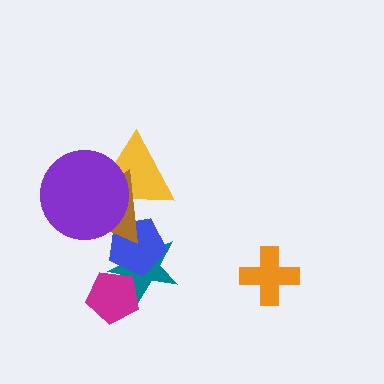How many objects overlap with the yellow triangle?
2 objects overlap with the yellow triangle.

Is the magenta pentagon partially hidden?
No, no other shape covers it.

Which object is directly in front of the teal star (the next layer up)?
The blue pentagon is directly in front of the teal star.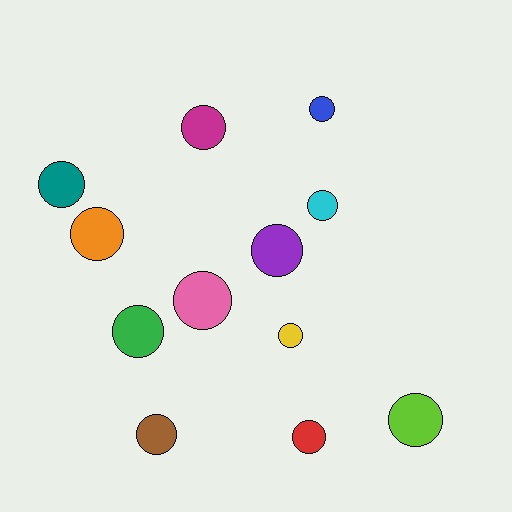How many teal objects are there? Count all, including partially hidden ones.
There is 1 teal object.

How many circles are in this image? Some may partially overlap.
There are 12 circles.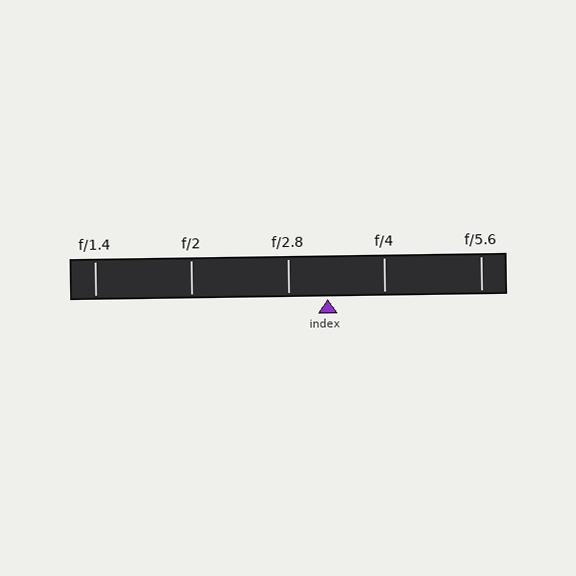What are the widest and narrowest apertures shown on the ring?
The widest aperture shown is f/1.4 and the narrowest is f/5.6.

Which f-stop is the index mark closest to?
The index mark is closest to f/2.8.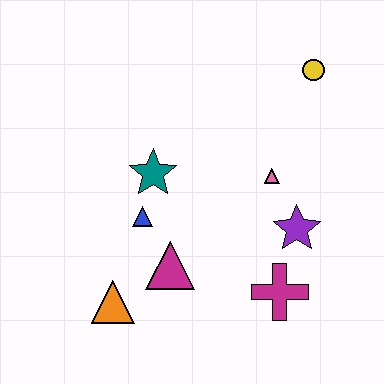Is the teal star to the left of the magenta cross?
Yes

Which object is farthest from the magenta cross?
The yellow circle is farthest from the magenta cross.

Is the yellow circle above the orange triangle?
Yes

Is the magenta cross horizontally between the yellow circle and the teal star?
Yes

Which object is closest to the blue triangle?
The teal star is closest to the blue triangle.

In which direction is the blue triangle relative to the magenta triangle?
The blue triangle is above the magenta triangle.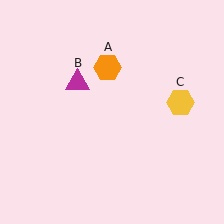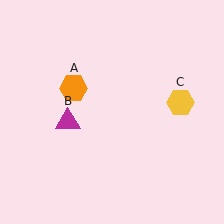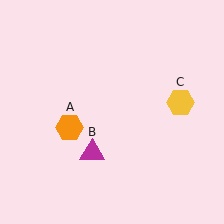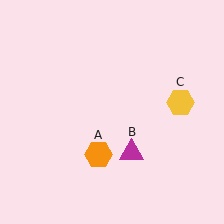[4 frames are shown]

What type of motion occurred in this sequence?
The orange hexagon (object A), magenta triangle (object B) rotated counterclockwise around the center of the scene.